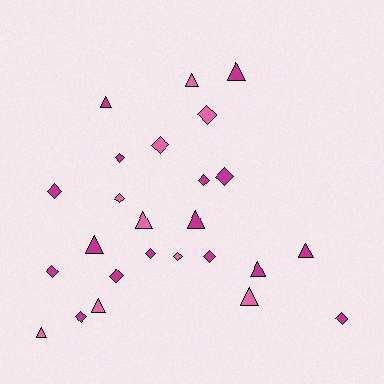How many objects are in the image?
There are 25 objects.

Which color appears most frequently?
Magenta, with 16 objects.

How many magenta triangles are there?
There are 6 magenta triangles.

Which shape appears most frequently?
Diamond, with 14 objects.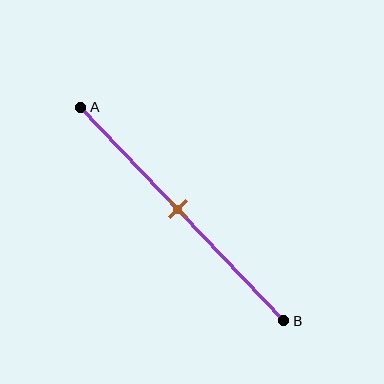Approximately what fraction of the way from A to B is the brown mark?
The brown mark is approximately 50% of the way from A to B.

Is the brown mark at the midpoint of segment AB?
Yes, the mark is approximately at the midpoint.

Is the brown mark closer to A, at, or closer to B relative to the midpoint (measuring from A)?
The brown mark is approximately at the midpoint of segment AB.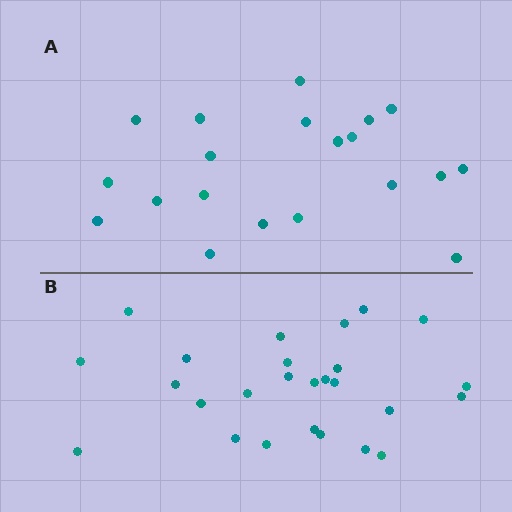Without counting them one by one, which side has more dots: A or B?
Region B (the bottom region) has more dots.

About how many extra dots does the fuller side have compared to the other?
Region B has about 6 more dots than region A.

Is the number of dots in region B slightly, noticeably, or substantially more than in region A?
Region B has noticeably more, but not dramatically so. The ratio is roughly 1.3 to 1.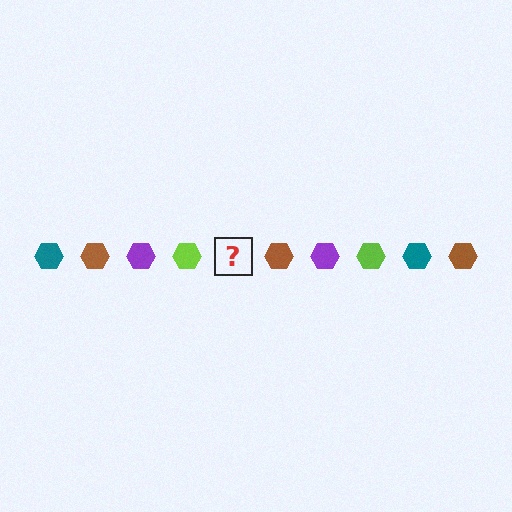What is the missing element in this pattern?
The missing element is a teal hexagon.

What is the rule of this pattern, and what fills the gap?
The rule is that the pattern cycles through teal, brown, purple, lime hexagons. The gap should be filled with a teal hexagon.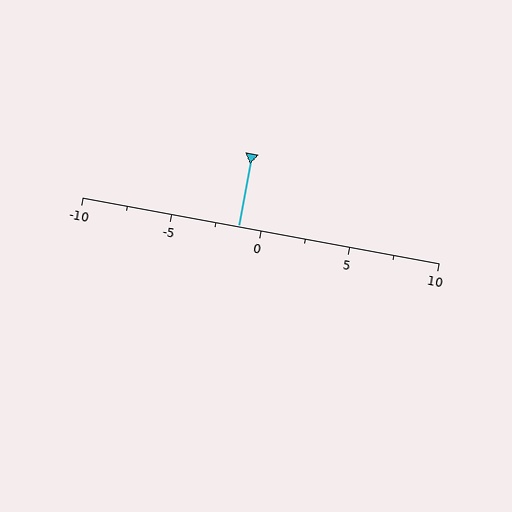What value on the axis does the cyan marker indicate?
The marker indicates approximately -1.2.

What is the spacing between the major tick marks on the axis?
The major ticks are spaced 5 apart.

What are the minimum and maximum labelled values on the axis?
The axis runs from -10 to 10.